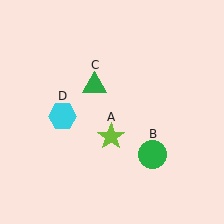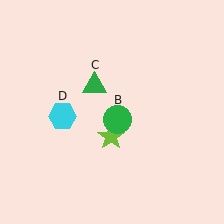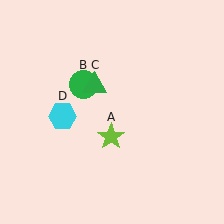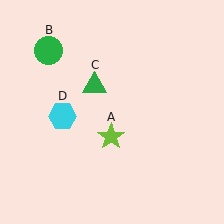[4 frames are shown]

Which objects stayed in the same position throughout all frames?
Lime star (object A) and green triangle (object C) and cyan hexagon (object D) remained stationary.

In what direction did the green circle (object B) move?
The green circle (object B) moved up and to the left.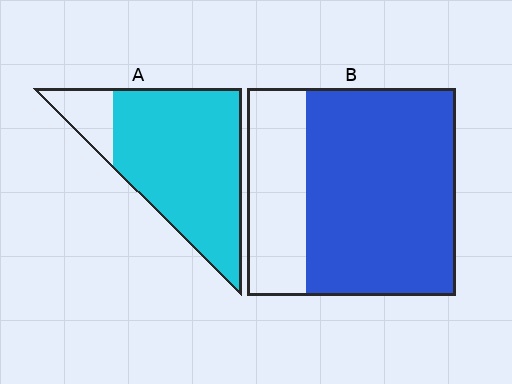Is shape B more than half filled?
Yes.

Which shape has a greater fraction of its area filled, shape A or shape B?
Shape A.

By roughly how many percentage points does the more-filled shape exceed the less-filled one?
By roughly 15 percentage points (A over B).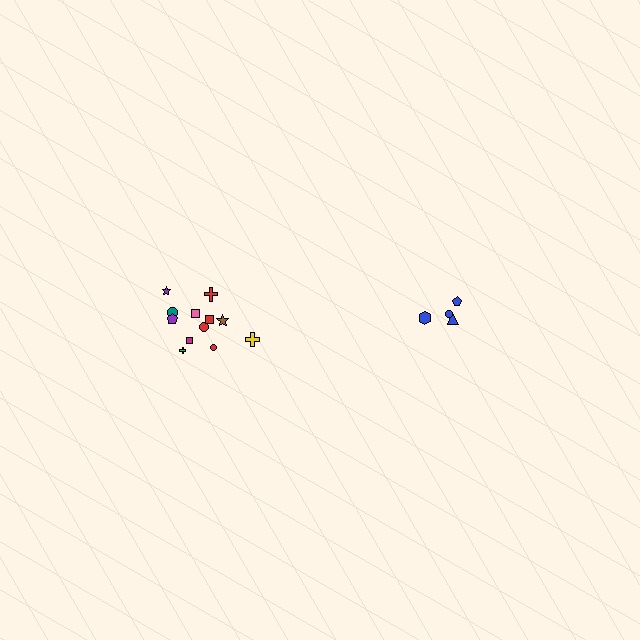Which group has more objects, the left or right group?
The left group.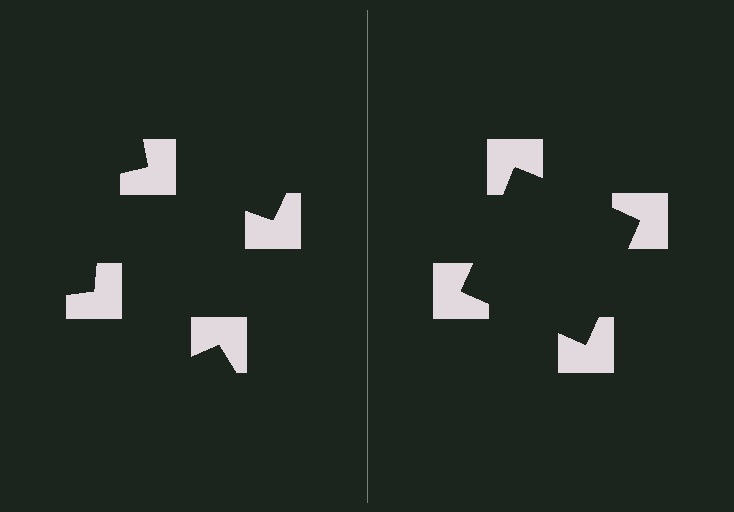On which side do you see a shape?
An illusory square appears on the right side. On the left side the wedge cuts are rotated, so no coherent shape forms.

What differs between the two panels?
The notched squares are positioned identically on both sides; only the wedge orientations differ. On the right they align to a square; on the left they are misaligned.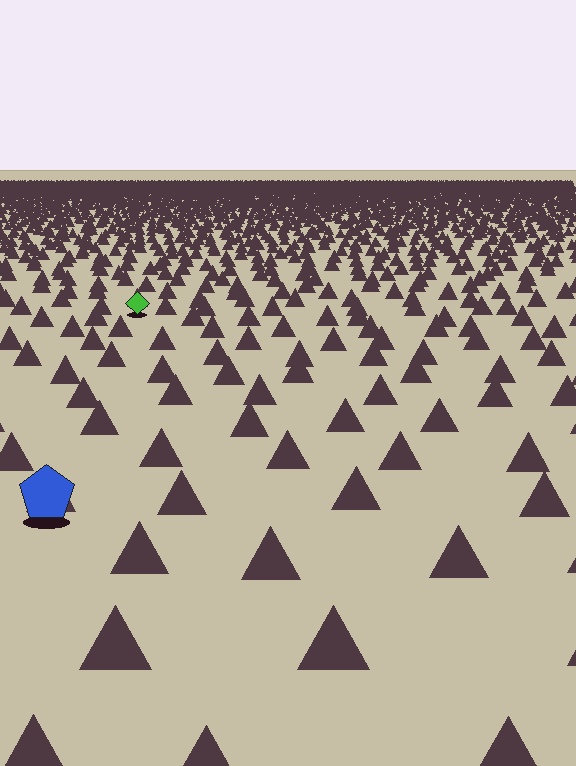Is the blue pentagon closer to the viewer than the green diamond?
Yes. The blue pentagon is closer — you can tell from the texture gradient: the ground texture is coarser near it.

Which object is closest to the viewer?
The blue pentagon is closest. The texture marks near it are larger and more spread out.